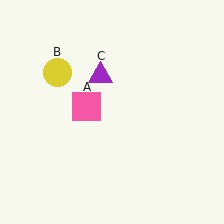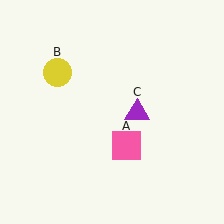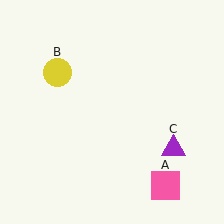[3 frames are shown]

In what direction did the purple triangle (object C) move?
The purple triangle (object C) moved down and to the right.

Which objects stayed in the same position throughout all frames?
Yellow circle (object B) remained stationary.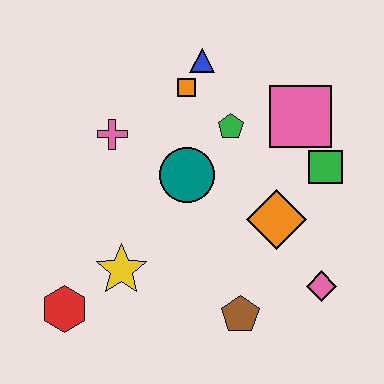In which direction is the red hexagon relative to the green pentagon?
The red hexagon is below the green pentagon.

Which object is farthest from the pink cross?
The pink diamond is farthest from the pink cross.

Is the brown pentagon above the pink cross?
No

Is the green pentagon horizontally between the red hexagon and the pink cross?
No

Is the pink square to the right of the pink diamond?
No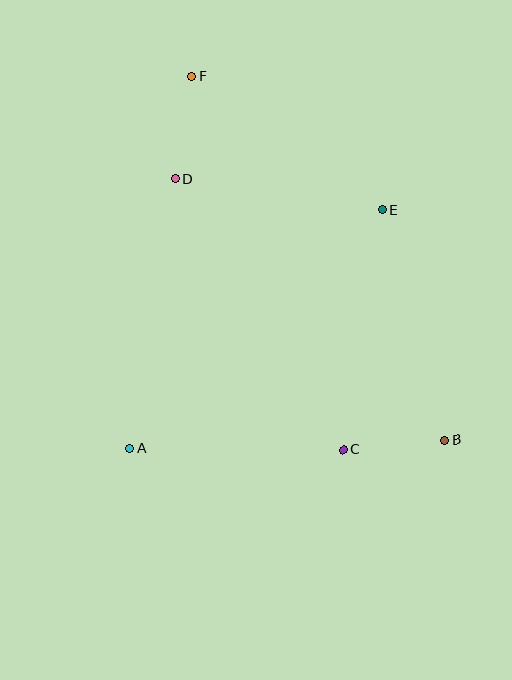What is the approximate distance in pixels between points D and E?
The distance between D and E is approximately 209 pixels.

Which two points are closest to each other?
Points B and C are closest to each other.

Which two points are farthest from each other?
Points B and F are farthest from each other.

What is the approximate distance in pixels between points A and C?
The distance between A and C is approximately 214 pixels.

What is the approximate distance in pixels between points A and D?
The distance between A and D is approximately 273 pixels.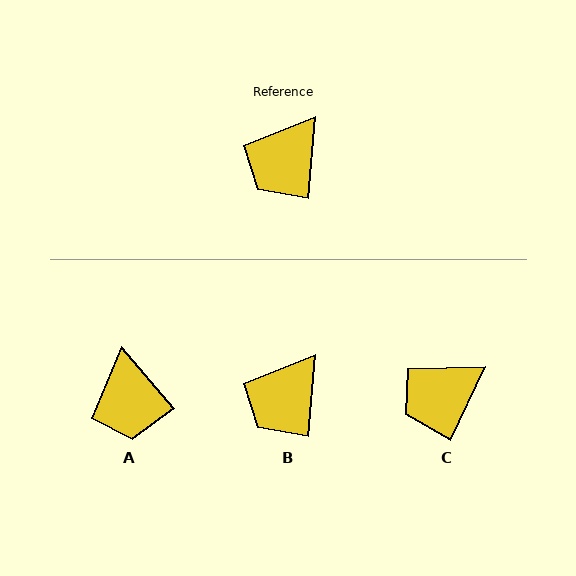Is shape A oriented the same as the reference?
No, it is off by about 45 degrees.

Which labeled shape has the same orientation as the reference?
B.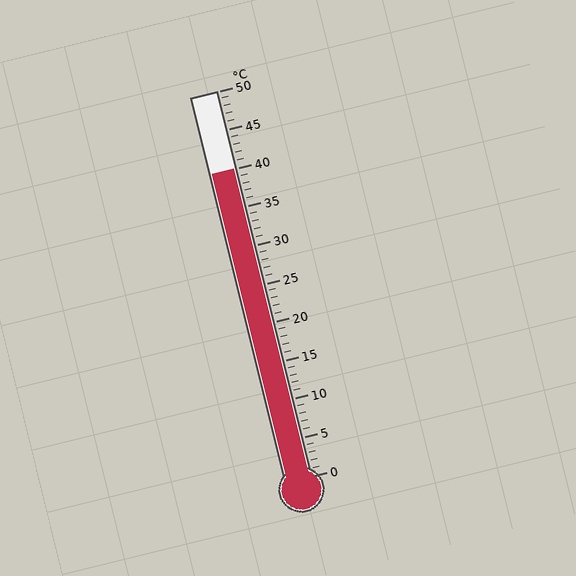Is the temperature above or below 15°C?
The temperature is above 15°C.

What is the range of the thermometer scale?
The thermometer scale ranges from 0°C to 50°C.